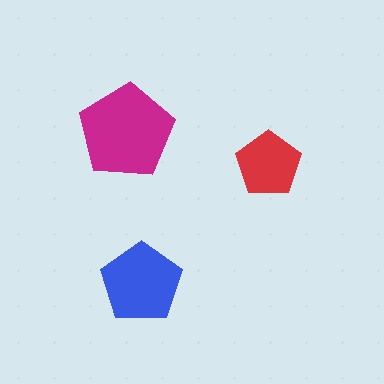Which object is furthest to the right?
The red pentagon is rightmost.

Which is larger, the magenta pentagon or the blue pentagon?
The magenta one.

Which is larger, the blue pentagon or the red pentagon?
The blue one.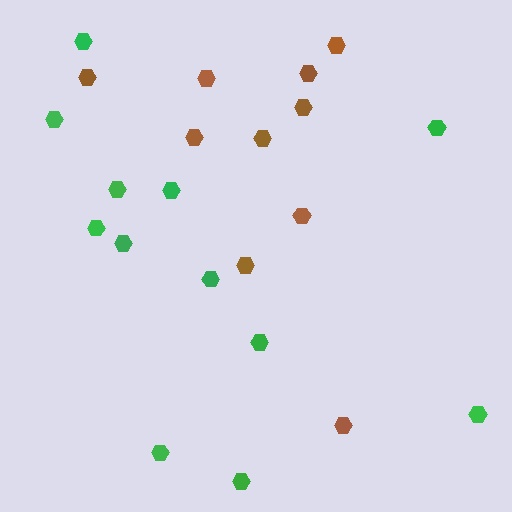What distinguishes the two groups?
There are 2 groups: one group of green hexagons (12) and one group of brown hexagons (10).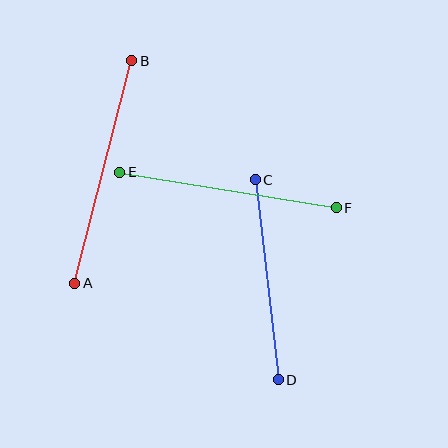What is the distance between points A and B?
The distance is approximately 229 pixels.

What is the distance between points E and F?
The distance is approximately 219 pixels.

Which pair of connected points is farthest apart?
Points A and B are farthest apart.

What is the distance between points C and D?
The distance is approximately 201 pixels.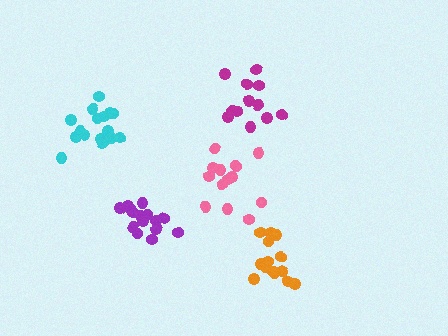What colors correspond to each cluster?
The clusters are colored: pink, orange, cyan, magenta, purple.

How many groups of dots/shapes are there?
There are 5 groups.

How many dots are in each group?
Group 1: 14 dots, Group 2: 14 dots, Group 3: 16 dots, Group 4: 12 dots, Group 5: 15 dots (71 total).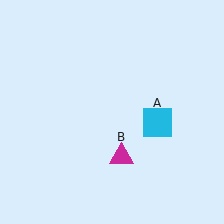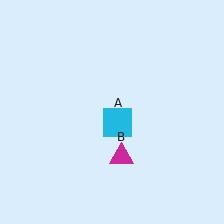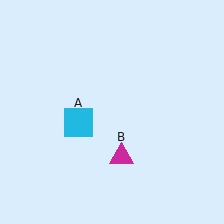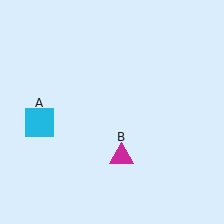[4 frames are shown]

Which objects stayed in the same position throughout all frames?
Magenta triangle (object B) remained stationary.